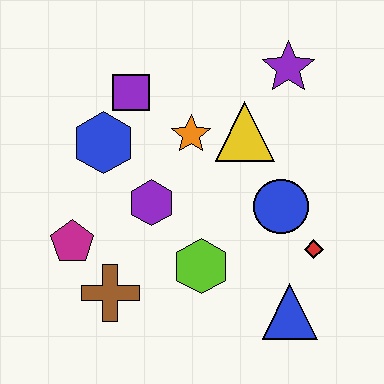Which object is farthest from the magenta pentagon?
The purple star is farthest from the magenta pentagon.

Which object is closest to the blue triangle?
The red diamond is closest to the blue triangle.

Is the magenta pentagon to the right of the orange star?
No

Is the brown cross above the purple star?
No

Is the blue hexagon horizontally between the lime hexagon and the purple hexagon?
No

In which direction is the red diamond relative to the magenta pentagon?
The red diamond is to the right of the magenta pentagon.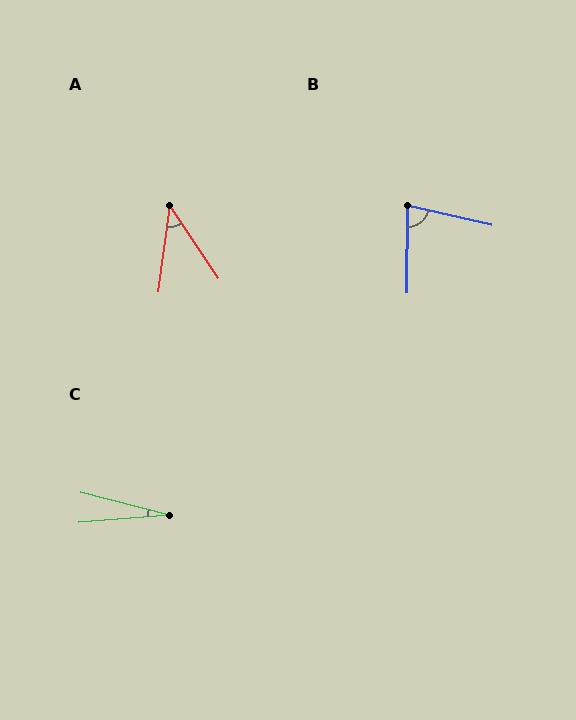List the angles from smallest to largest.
C (19°), A (41°), B (77°).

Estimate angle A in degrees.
Approximately 41 degrees.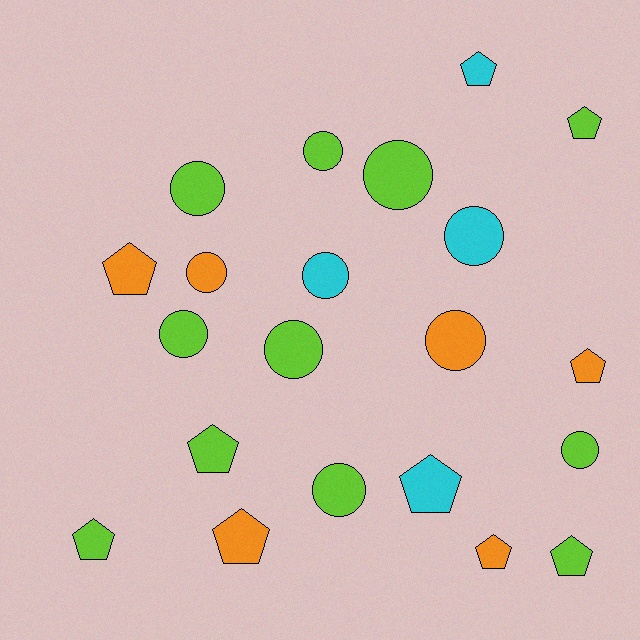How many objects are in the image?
There are 21 objects.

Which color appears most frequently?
Lime, with 11 objects.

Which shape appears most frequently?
Circle, with 11 objects.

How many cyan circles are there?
There are 2 cyan circles.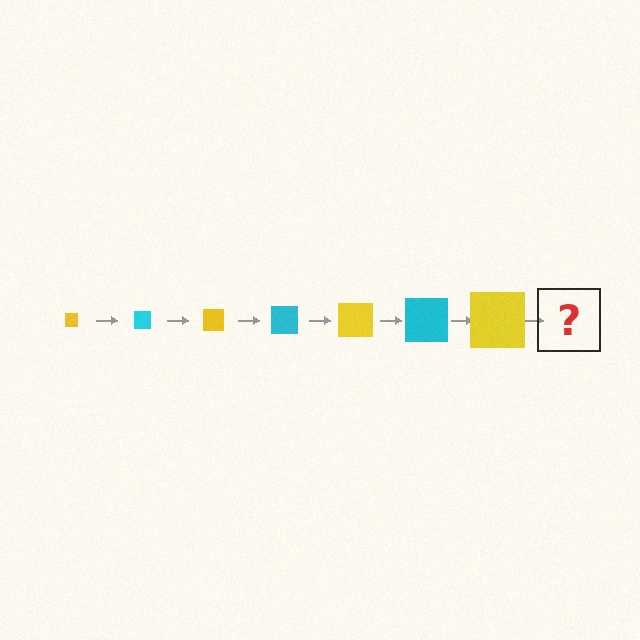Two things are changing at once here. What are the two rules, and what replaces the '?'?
The two rules are that the square grows larger each step and the color cycles through yellow and cyan. The '?' should be a cyan square, larger than the previous one.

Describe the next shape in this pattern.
It should be a cyan square, larger than the previous one.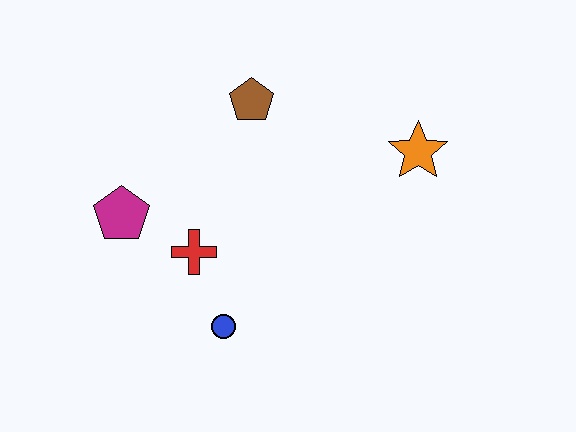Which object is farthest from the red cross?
The orange star is farthest from the red cross.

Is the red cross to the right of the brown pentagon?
No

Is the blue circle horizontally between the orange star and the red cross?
Yes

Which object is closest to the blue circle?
The red cross is closest to the blue circle.